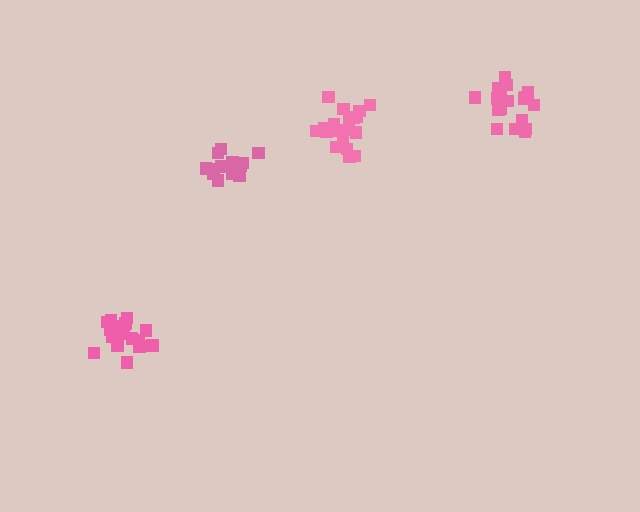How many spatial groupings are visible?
There are 4 spatial groupings.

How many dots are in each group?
Group 1: 18 dots, Group 2: 19 dots, Group 3: 15 dots, Group 4: 19 dots (71 total).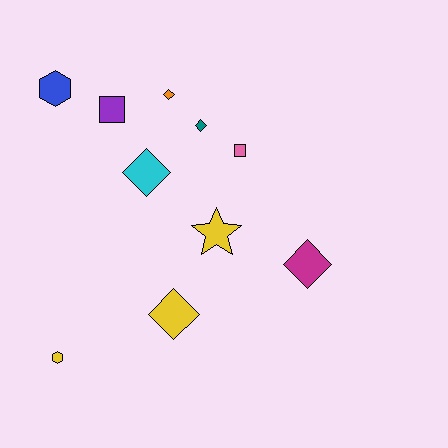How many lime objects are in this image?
There are no lime objects.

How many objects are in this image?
There are 10 objects.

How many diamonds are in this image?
There are 5 diamonds.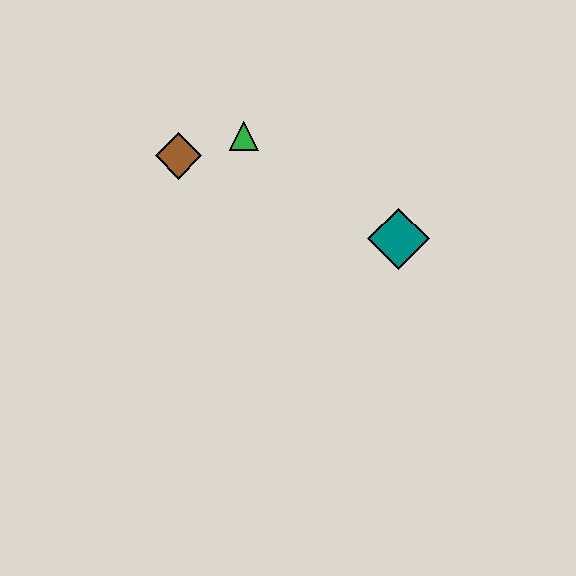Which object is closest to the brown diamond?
The green triangle is closest to the brown diamond.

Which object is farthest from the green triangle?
The teal diamond is farthest from the green triangle.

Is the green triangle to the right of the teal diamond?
No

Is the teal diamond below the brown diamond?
Yes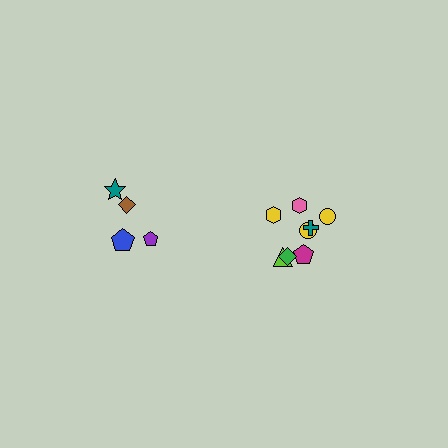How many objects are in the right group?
There are 8 objects.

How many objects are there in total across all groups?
There are 12 objects.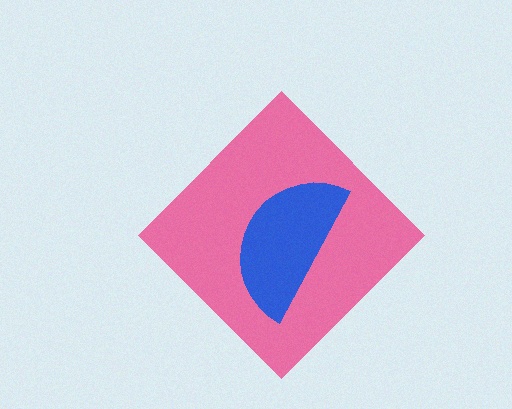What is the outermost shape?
The pink diamond.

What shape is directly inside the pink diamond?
The blue semicircle.